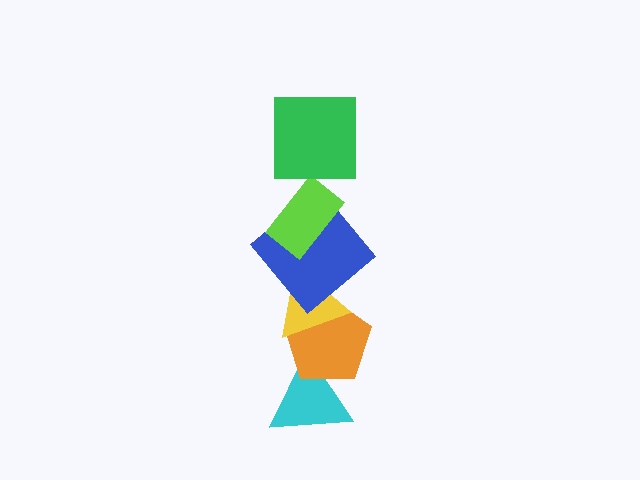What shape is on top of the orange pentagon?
The yellow triangle is on top of the orange pentagon.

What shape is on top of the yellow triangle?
The blue diamond is on top of the yellow triangle.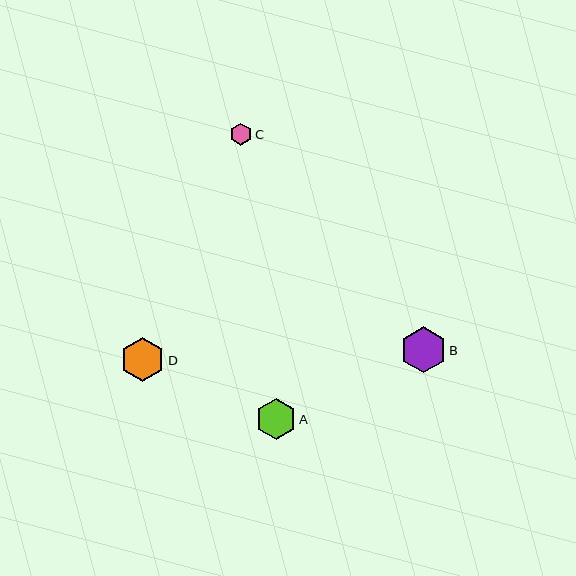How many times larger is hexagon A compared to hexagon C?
Hexagon A is approximately 1.9 times the size of hexagon C.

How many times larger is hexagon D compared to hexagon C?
Hexagon D is approximately 2.0 times the size of hexagon C.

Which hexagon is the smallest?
Hexagon C is the smallest with a size of approximately 22 pixels.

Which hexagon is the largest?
Hexagon B is the largest with a size of approximately 46 pixels.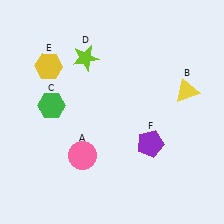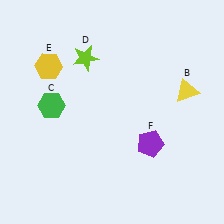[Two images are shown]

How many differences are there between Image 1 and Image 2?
There is 1 difference between the two images.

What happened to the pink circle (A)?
The pink circle (A) was removed in Image 2. It was in the bottom-left area of Image 1.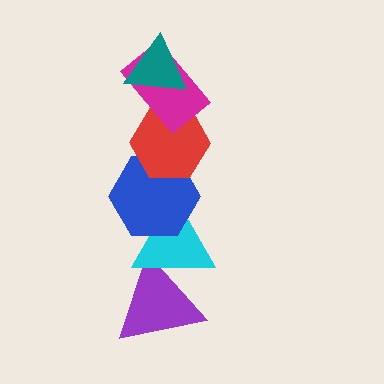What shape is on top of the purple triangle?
The cyan triangle is on top of the purple triangle.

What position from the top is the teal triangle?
The teal triangle is 1st from the top.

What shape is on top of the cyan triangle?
The blue hexagon is on top of the cyan triangle.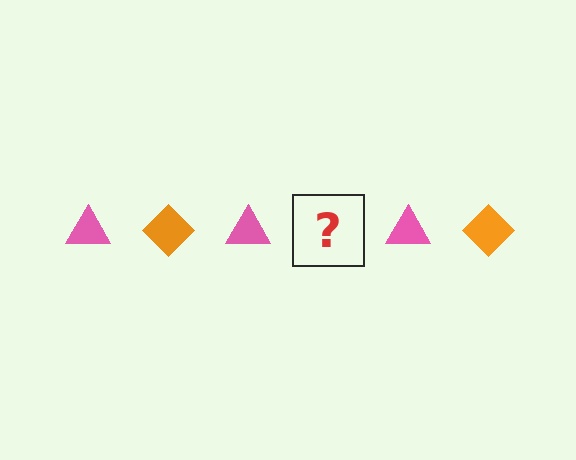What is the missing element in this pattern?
The missing element is an orange diamond.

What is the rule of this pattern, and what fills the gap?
The rule is that the pattern alternates between pink triangle and orange diamond. The gap should be filled with an orange diamond.